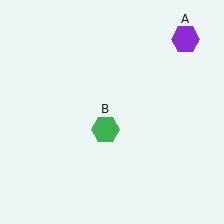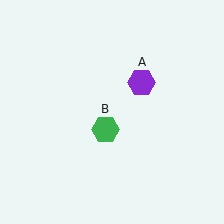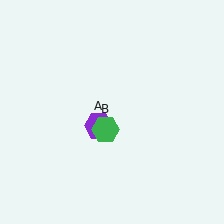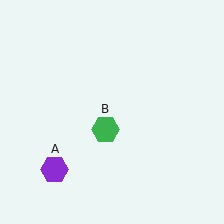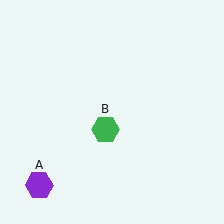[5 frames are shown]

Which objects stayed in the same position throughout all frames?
Green hexagon (object B) remained stationary.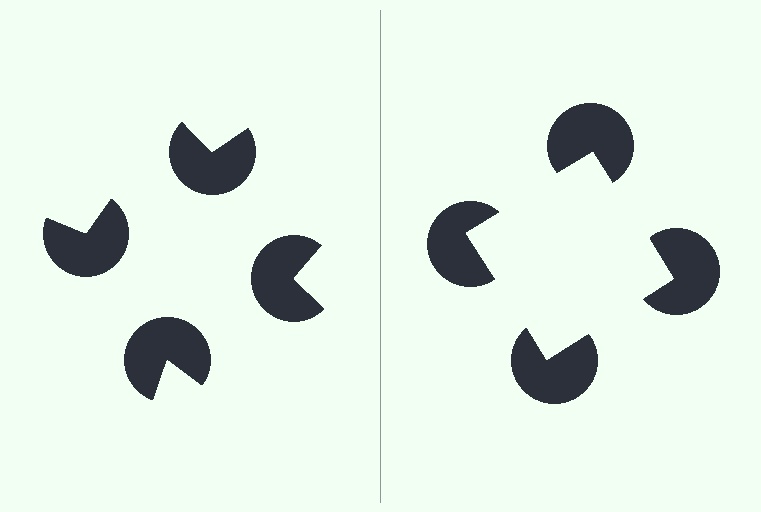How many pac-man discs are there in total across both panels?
8 — 4 on each side.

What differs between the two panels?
The pac-man discs are positioned identically on both sides; only the wedge orientations differ. On the right they align to a square; on the left they are misaligned.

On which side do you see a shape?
An illusory square appears on the right side. On the left side the wedge cuts are rotated, so no coherent shape forms.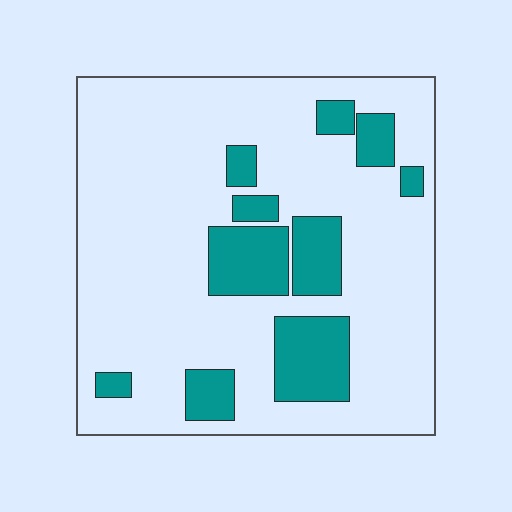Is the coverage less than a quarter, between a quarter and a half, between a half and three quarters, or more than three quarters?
Less than a quarter.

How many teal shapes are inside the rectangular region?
10.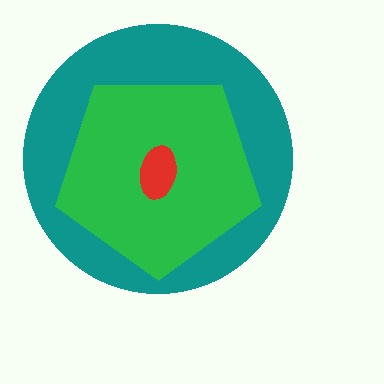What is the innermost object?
The red ellipse.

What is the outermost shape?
The teal circle.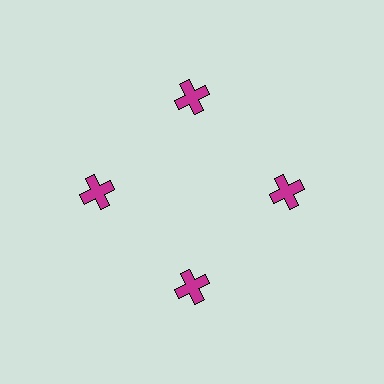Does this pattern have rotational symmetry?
Yes, this pattern has 4-fold rotational symmetry. It looks the same after rotating 90 degrees around the center.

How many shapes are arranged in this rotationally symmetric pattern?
There are 4 shapes, arranged in 4 groups of 1.